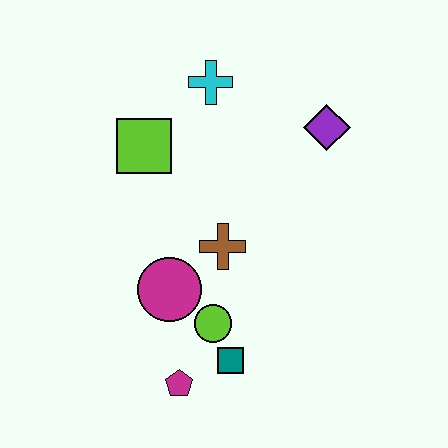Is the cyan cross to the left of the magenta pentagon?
No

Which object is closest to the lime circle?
The teal square is closest to the lime circle.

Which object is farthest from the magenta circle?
The purple diamond is farthest from the magenta circle.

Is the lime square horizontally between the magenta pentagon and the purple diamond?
No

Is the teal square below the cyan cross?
Yes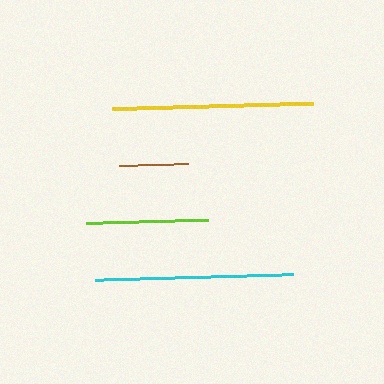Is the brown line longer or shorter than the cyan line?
The cyan line is longer than the brown line.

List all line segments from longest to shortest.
From longest to shortest: yellow, cyan, lime, brown.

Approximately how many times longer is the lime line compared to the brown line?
The lime line is approximately 1.7 times the length of the brown line.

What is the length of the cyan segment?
The cyan segment is approximately 198 pixels long.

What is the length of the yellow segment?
The yellow segment is approximately 201 pixels long.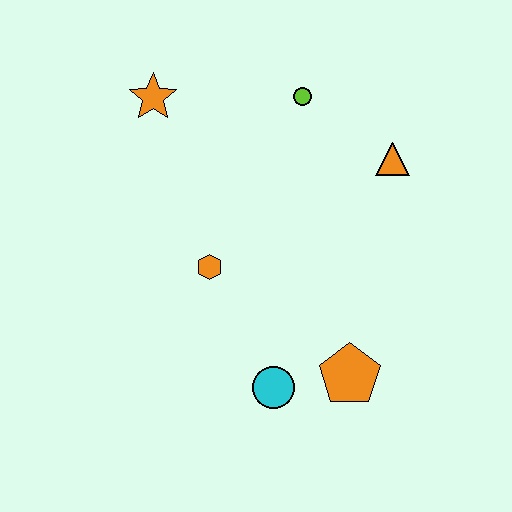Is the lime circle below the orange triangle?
No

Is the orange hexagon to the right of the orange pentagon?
No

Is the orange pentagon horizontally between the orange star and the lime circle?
No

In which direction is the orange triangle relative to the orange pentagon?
The orange triangle is above the orange pentagon.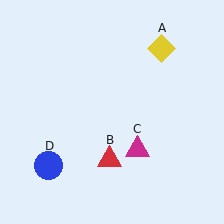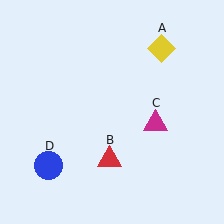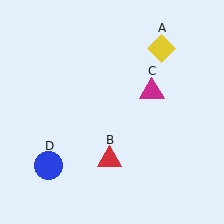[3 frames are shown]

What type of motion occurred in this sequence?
The magenta triangle (object C) rotated counterclockwise around the center of the scene.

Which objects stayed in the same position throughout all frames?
Yellow diamond (object A) and red triangle (object B) and blue circle (object D) remained stationary.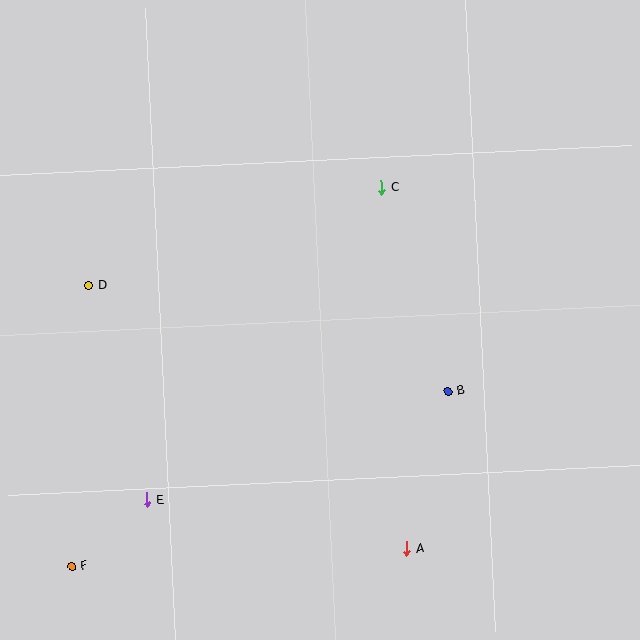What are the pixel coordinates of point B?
Point B is at (448, 391).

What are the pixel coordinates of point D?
Point D is at (89, 286).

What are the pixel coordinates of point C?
Point C is at (382, 188).